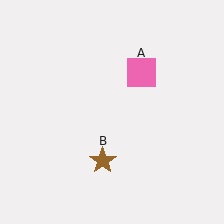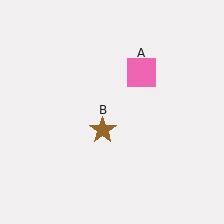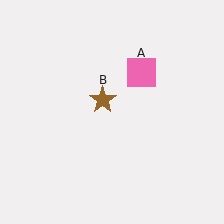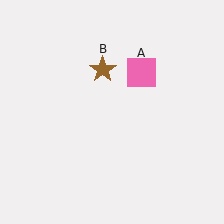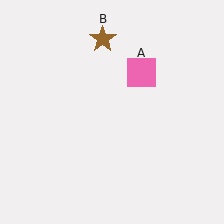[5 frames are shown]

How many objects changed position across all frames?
1 object changed position: brown star (object B).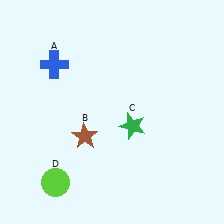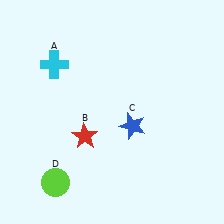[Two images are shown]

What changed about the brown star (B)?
In Image 1, B is brown. In Image 2, it changed to red.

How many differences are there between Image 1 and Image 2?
There are 3 differences between the two images.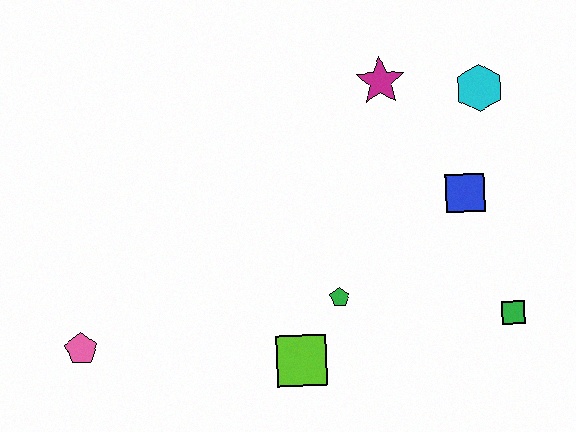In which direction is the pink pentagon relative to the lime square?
The pink pentagon is to the left of the lime square.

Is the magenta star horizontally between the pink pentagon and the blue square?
Yes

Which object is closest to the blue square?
The cyan hexagon is closest to the blue square.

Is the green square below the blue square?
Yes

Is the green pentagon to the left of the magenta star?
Yes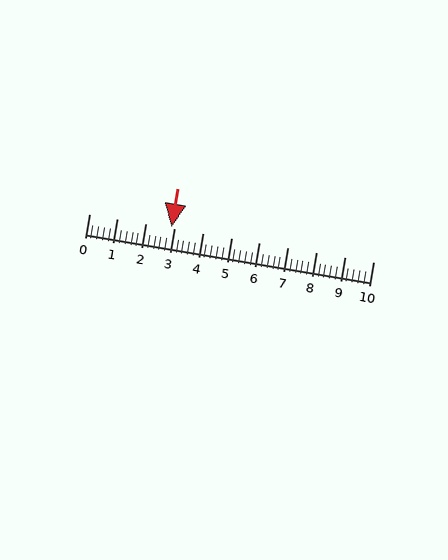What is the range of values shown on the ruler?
The ruler shows values from 0 to 10.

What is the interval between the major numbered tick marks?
The major tick marks are spaced 1 units apart.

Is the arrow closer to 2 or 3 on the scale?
The arrow is closer to 3.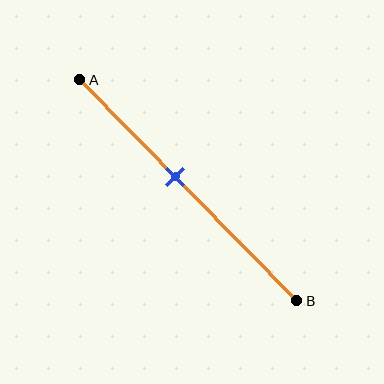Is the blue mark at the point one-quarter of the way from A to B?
No, the mark is at about 45% from A, not at the 25% one-quarter point.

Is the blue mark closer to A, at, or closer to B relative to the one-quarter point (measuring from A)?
The blue mark is closer to point B than the one-quarter point of segment AB.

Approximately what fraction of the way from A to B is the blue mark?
The blue mark is approximately 45% of the way from A to B.